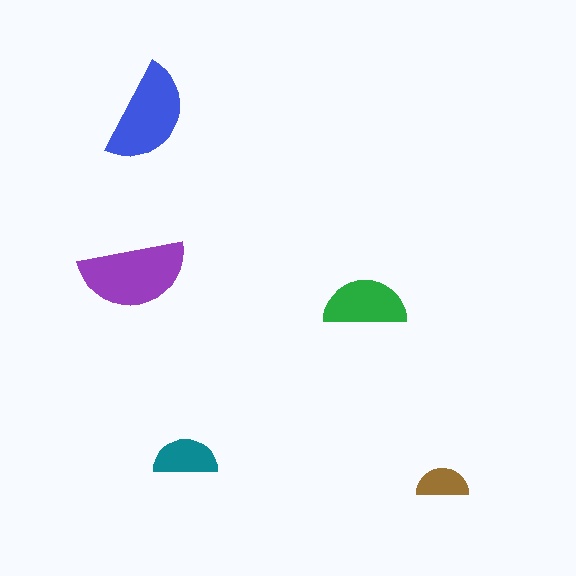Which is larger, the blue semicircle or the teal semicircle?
The blue one.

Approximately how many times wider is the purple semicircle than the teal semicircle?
About 1.5 times wider.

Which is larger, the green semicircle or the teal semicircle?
The green one.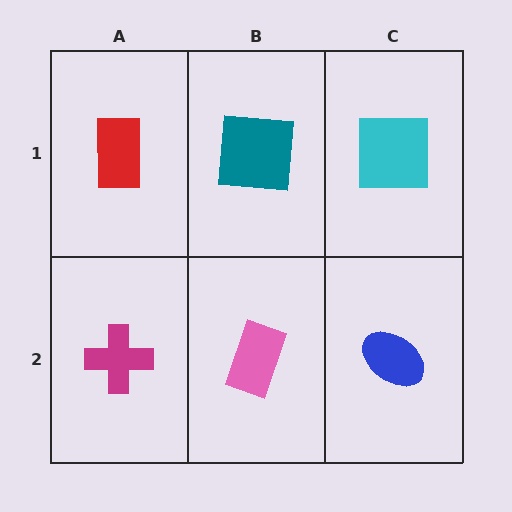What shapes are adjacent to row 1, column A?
A magenta cross (row 2, column A), a teal square (row 1, column B).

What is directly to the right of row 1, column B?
A cyan square.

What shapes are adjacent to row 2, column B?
A teal square (row 1, column B), a magenta cross (row 2, column A), a blue ellipse (row 2, column C).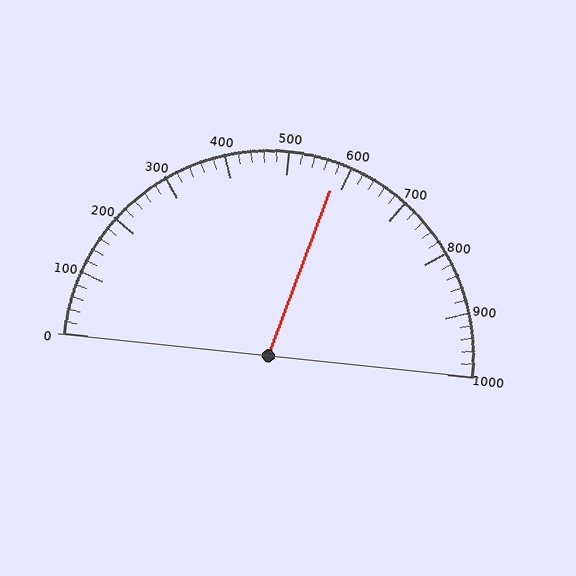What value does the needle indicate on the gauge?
The needle indicates approximately 580.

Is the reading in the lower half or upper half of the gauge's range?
The reading is in the upper half of the range (0 to 1000).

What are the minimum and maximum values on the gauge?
The gauge ranges from 0 to 1000.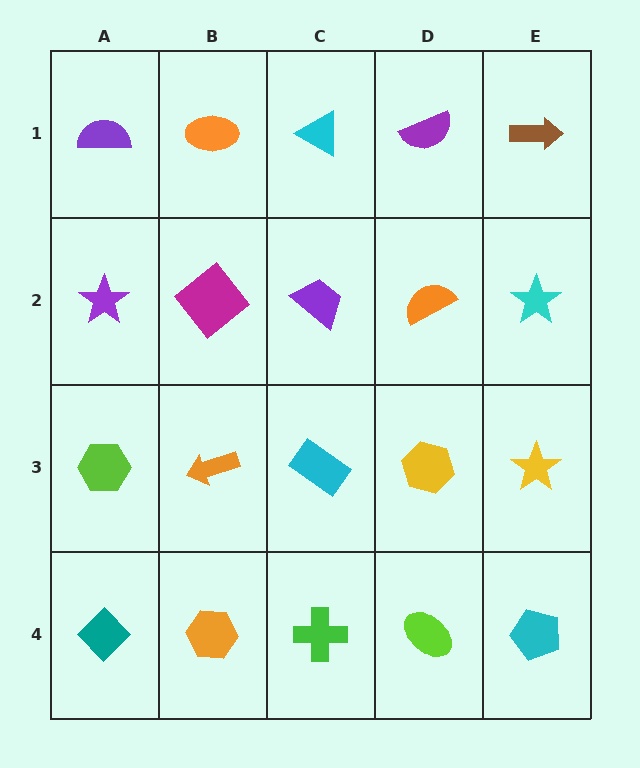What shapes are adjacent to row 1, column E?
A cyan star (row 2, column E), a purple semicircle (row 1, column D).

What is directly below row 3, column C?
A green cross.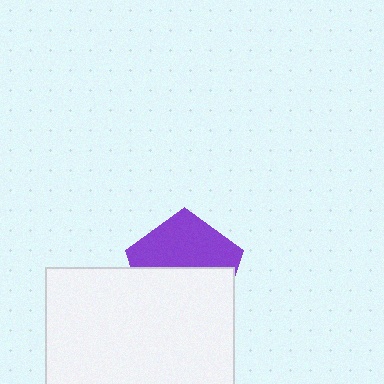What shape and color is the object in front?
The object in front is a white rectangle.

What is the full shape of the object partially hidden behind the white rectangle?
The partially hidden object is a purple pentagon.